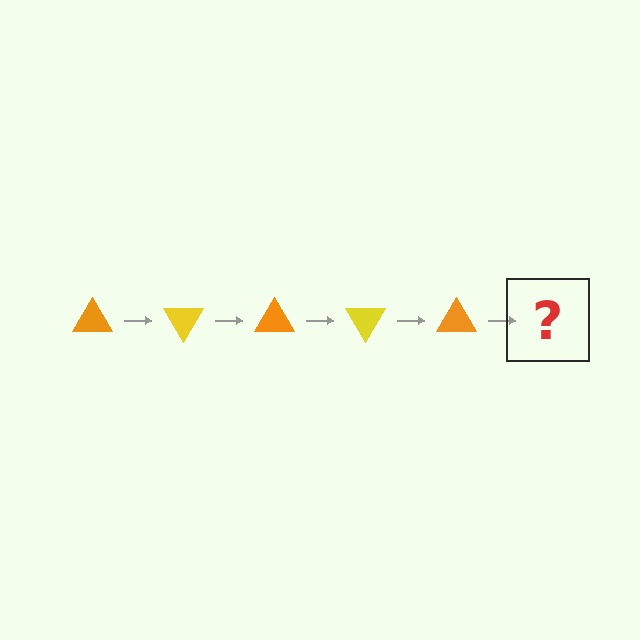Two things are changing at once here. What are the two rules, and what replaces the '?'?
The two rules are that it rotates 60 degrees each step and the color cycles through orange and yellow. The '?' should be a yellow triangle, rotated 300 degrees from the start.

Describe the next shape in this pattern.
It should be a yellow triangle, rotated 300 degrees from the start.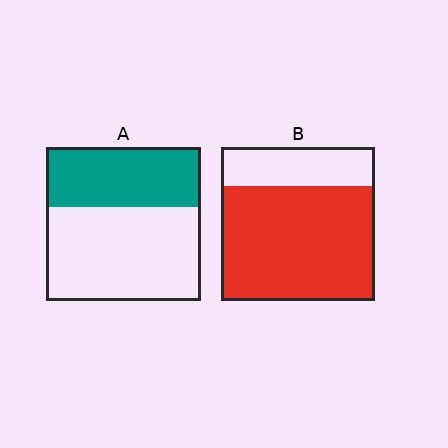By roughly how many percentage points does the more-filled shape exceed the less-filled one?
By roughly 35 percentage points (B over A).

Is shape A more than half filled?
No.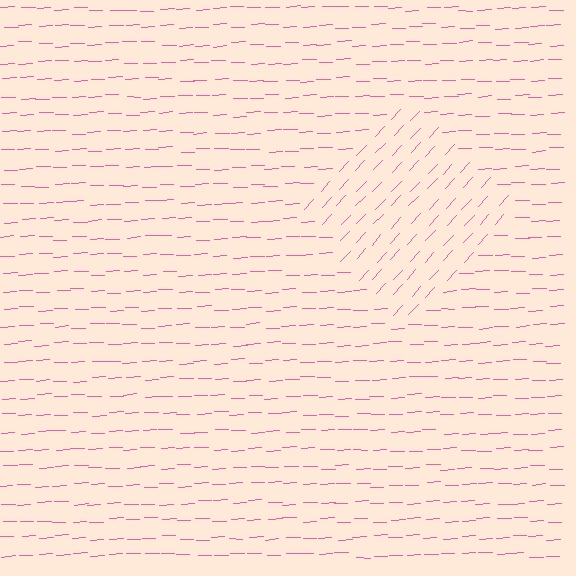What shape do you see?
I see a diamond.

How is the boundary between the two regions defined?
The boundary is defined purely by a change in line orientation (approximately 45 degrees difference). All lines are the same color and thickness.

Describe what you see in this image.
The image is filled with small pink line segments. A diamond region in the image has lines oriented differently from the surrounding lines, creating a visible texture boundary.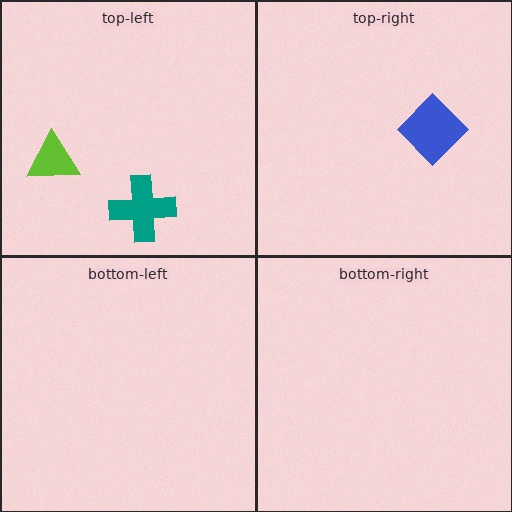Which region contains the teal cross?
The top-left region.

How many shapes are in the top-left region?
2.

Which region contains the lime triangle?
The top-left region.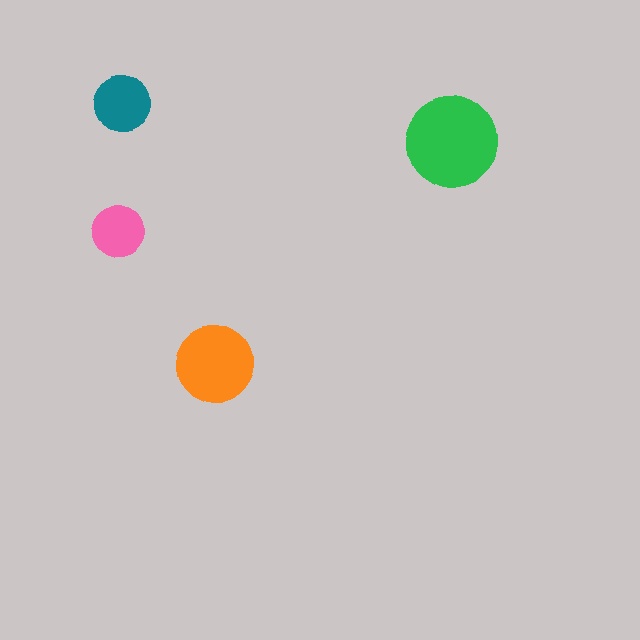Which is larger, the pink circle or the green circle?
The green one.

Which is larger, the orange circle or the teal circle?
The orange one.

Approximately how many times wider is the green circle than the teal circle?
About 1.5 times wider.